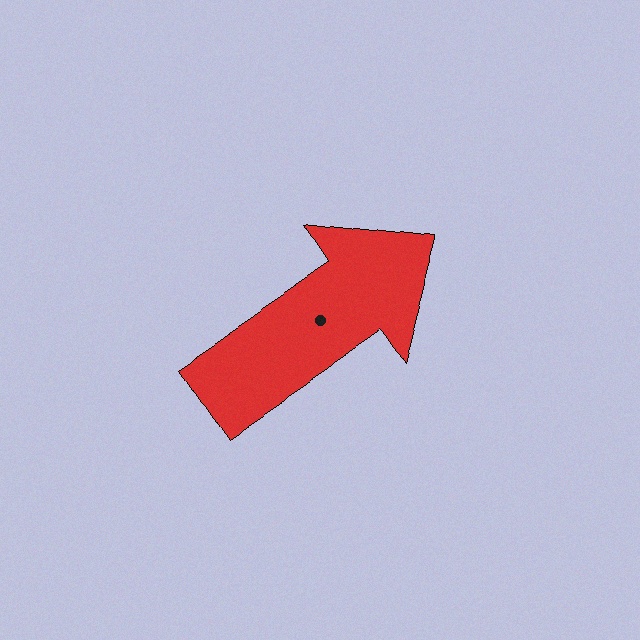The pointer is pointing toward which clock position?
Roughly 2 o'clock.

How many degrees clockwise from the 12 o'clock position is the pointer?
Approximately 56 degrees.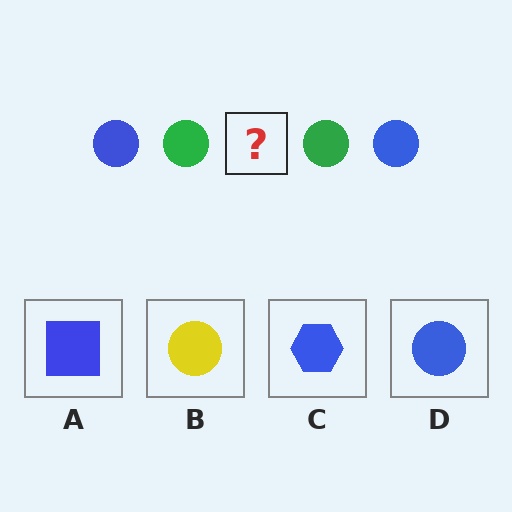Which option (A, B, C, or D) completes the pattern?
D.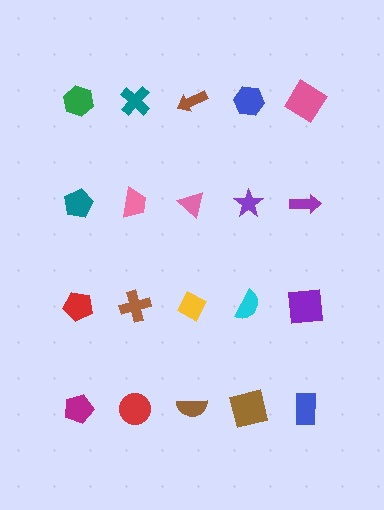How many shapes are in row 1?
5 shapes.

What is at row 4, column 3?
A brown semicircle.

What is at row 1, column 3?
A brown arrow.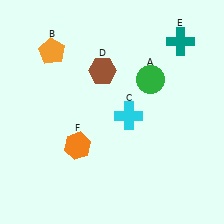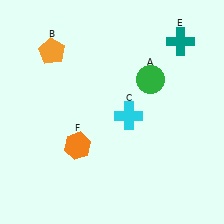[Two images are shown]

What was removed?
The brown hexagon (D) was removed in Image 2.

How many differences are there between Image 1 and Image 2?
There is 1 difference between the two images.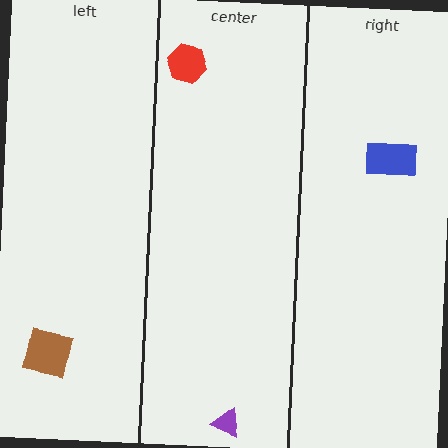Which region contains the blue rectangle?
The right region.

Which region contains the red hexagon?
The center region.